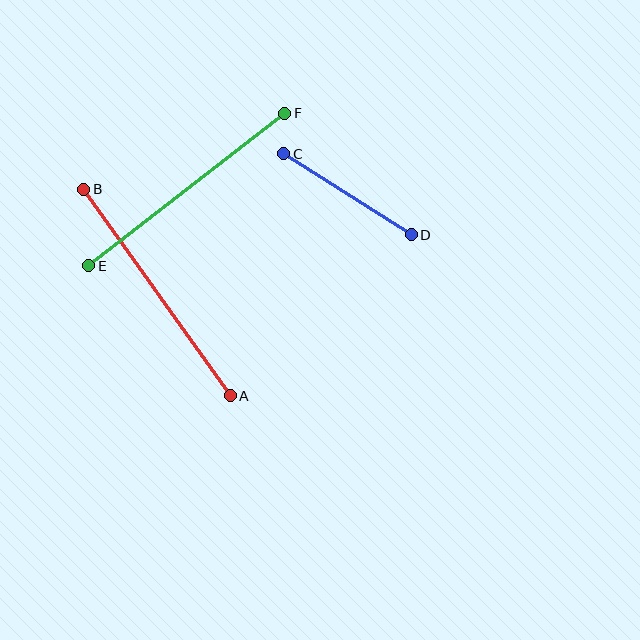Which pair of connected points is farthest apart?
Points A and B are farthest apart.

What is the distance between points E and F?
The distance is approximately 248 pixels.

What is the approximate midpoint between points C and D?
The midpoint is at approximately (347, 194) pixels.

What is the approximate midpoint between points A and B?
The midpoint is at approximately (157, 292) pixels.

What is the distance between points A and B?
The distance is approximately 253 pixels.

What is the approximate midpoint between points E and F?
The midpoint is at approximately (187, 190) pixels.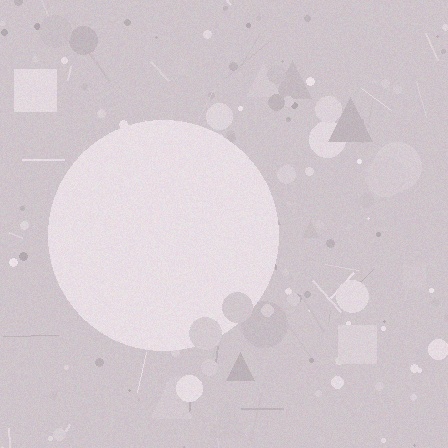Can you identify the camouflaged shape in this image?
The camouflaged shape is a circle.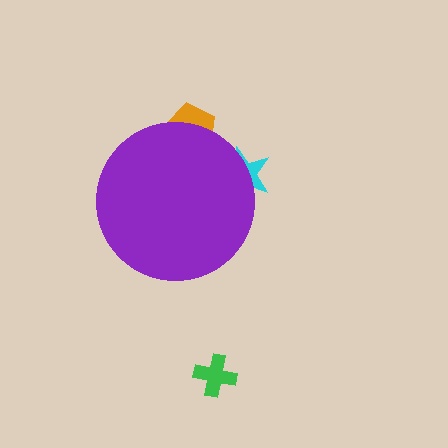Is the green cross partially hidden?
No, the green cross is fully visible.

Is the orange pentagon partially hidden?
Yes, the orange pentagon is partially hidden behind the purple circle.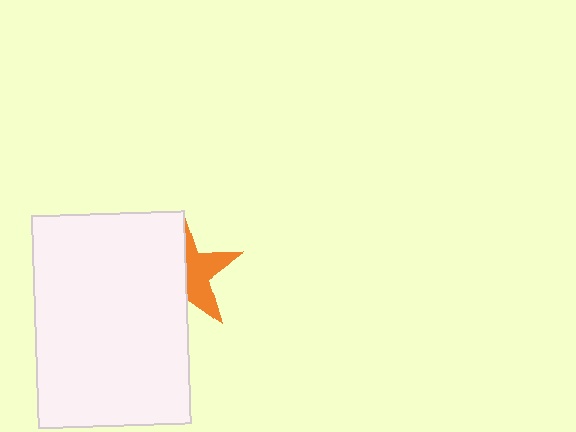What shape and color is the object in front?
The object in front is a white rectangle.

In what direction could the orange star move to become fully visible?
The orange star could move right. That would shift it out from behind the white rectangle entirely.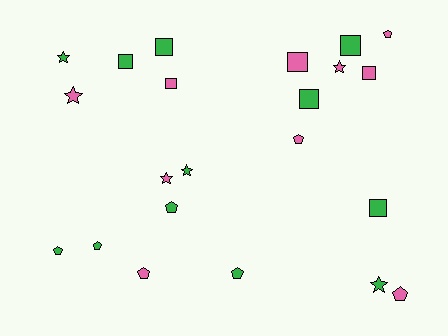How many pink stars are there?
There are 3 pink stars.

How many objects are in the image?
There are 22 objects.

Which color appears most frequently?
Green, with 12 objects.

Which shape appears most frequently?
Square, with 8 objects.